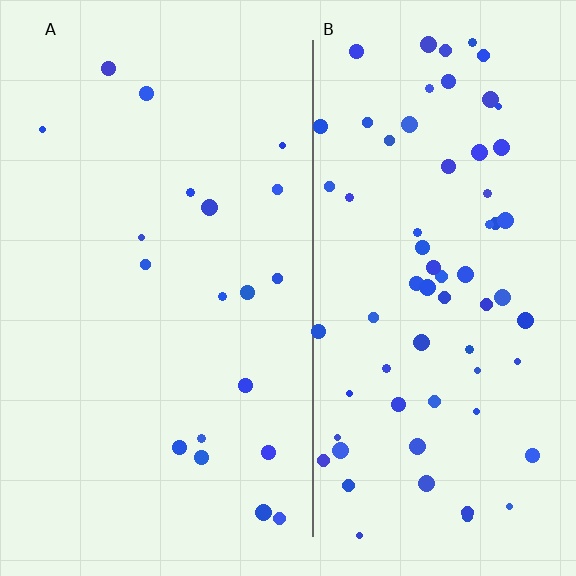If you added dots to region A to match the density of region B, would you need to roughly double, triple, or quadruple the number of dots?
Approximately quadruple.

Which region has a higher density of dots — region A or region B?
B (the right).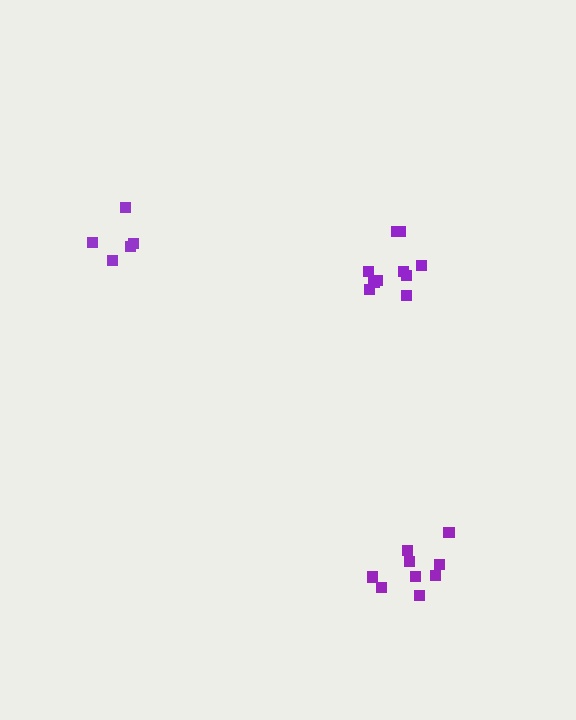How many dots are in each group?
Group 1: 9 dots, Group 2: 10 dots, Group 3: 5 dots (24 total).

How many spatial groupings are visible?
There are 3 spatial groupings.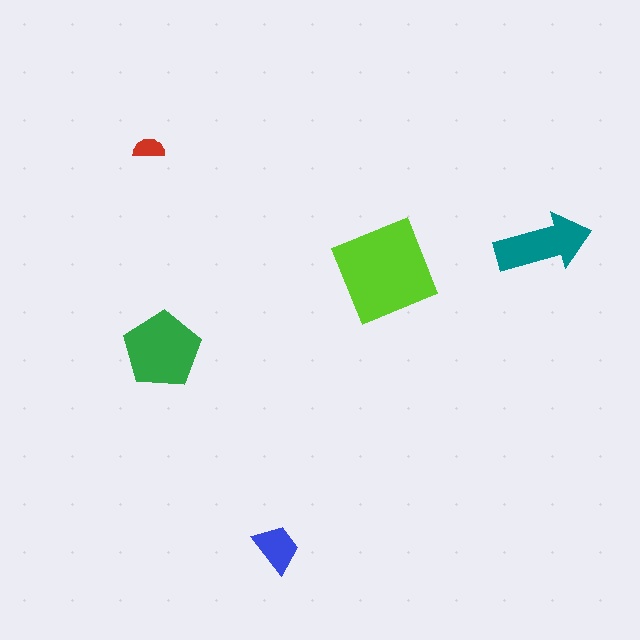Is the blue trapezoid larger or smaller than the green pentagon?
Smaller.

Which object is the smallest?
The red semicircle.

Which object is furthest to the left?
The red semicircle is leftmost.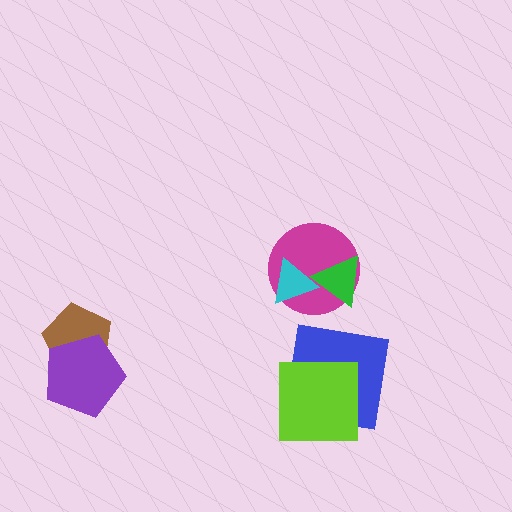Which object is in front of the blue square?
The lime square is in front of the blue square.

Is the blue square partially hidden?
Yes, it is partially covered by another shape.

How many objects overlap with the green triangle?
2 objects overlap with the green triangle.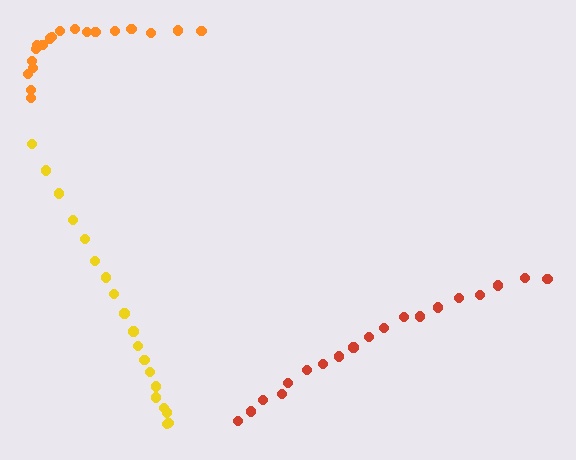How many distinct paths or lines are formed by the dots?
There are 3 distinct paths.